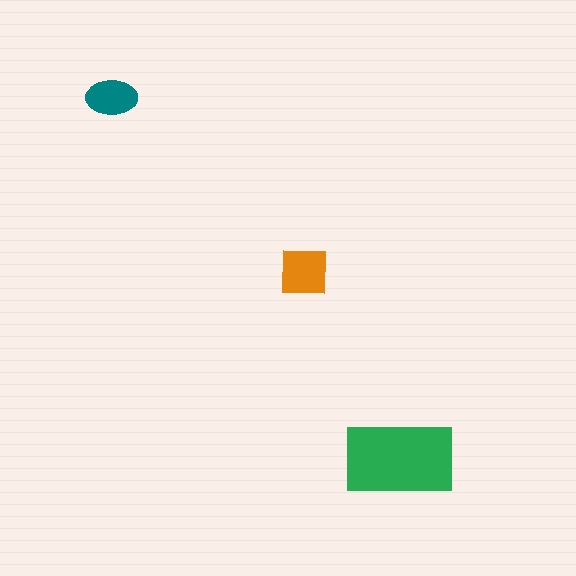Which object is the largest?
The green rectangle.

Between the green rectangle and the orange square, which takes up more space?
The green rectangle.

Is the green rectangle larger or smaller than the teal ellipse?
Larger.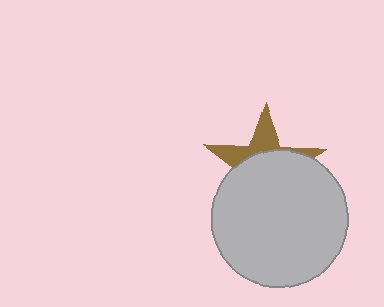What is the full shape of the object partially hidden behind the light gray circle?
The partially hidden object is a brown star.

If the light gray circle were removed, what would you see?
You would see the complete brown star.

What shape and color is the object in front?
The object in front is a light gray circle.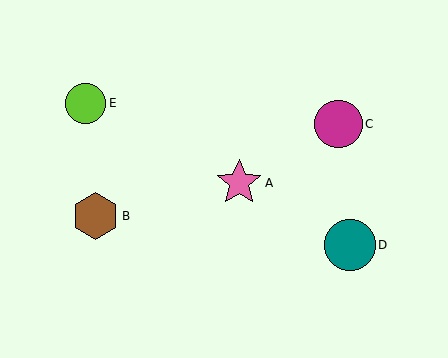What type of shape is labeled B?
Shape B is a brown hexagon.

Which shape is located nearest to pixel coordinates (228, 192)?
The pink star (labeled A) at (239, 183) is nearest to that location.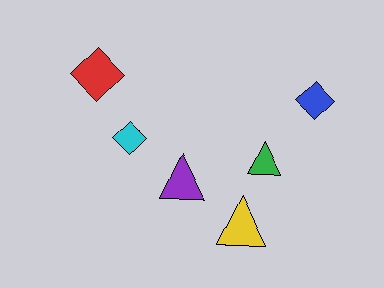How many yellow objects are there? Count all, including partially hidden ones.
There is 1 yellow object.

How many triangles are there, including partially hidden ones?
There are 3 triangles.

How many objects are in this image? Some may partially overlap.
There are 6 objects.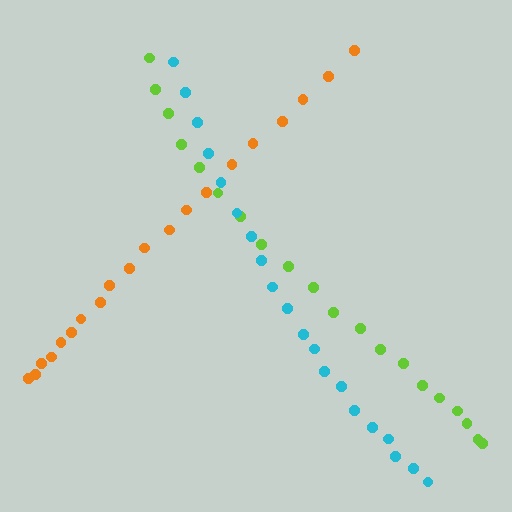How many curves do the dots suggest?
There are 3 distinct paths.